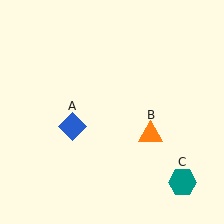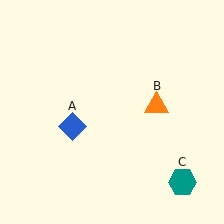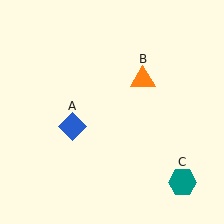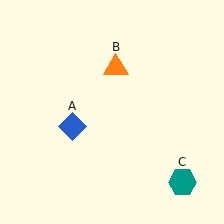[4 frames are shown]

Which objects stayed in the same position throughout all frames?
Blue diamond (object A) and teal hexagon (object C) remained stationary.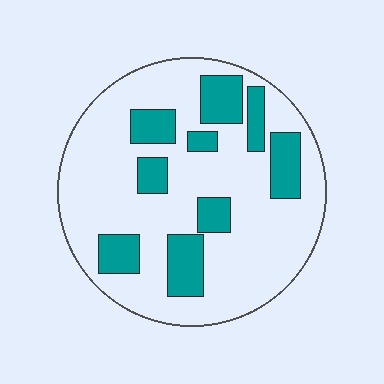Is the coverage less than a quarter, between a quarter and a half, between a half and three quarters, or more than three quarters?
Less than a quarter.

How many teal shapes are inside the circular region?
9.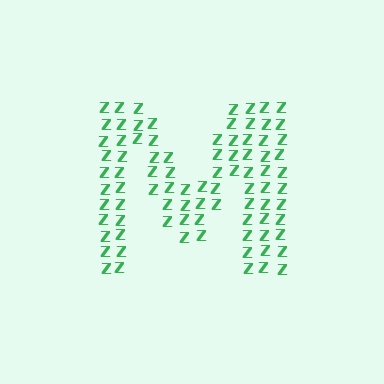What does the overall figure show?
The overall figure shows the letter M.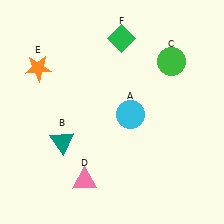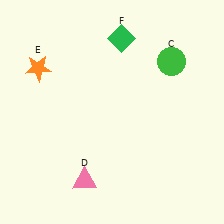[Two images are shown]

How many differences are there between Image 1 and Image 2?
There are 2 differences between the two images.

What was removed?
The cyan circle (A), the teal triangle (B) were removed in Image 2.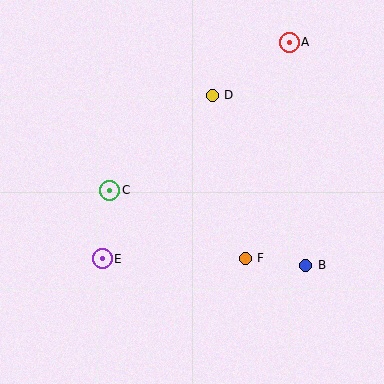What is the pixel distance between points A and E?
The distance between A and E is 286 pixels.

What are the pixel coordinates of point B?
Point B is at (306, 265).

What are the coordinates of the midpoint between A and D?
The midpoint between A and D is at (251, 69).